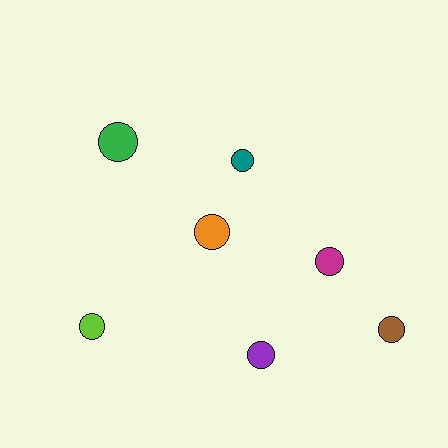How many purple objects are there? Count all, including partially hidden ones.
There is 1 purple object.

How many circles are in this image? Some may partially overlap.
There are 7 circles.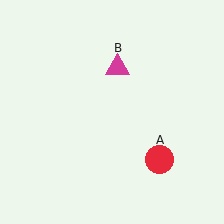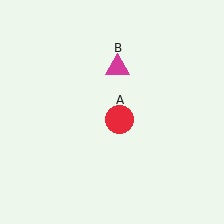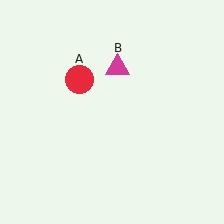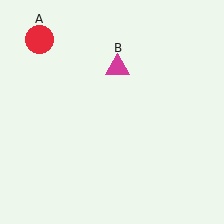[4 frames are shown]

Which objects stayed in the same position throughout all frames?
Magenta triangle (object B) remained stationary.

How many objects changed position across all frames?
1 object changed position: red circle (object A).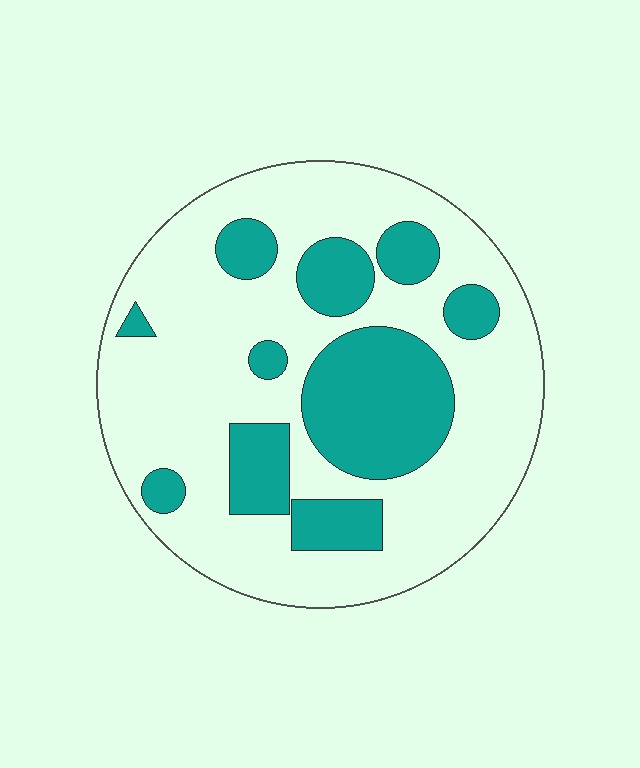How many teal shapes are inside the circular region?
10.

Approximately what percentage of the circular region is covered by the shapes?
Approximately 30%.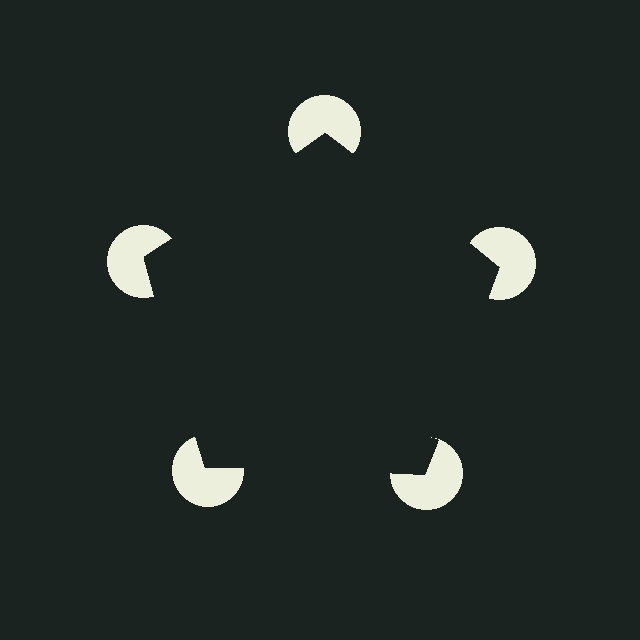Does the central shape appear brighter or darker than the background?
It typically appears slightly darker than the background, even though no actual brightness change is drawn.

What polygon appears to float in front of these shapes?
An illusory pentagon — its edges are inferred from the aligned wedge cuts in the pac-man discs, not physically drawn.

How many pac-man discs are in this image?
There are 5 — one at each vertex of the illusory pentagon.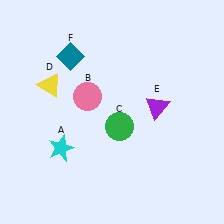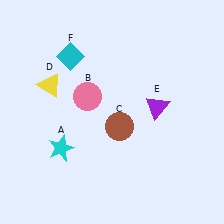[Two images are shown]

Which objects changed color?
C changed from green to brown. F changed from teal to cyan.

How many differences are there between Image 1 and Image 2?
There are 2 differences between the two images.